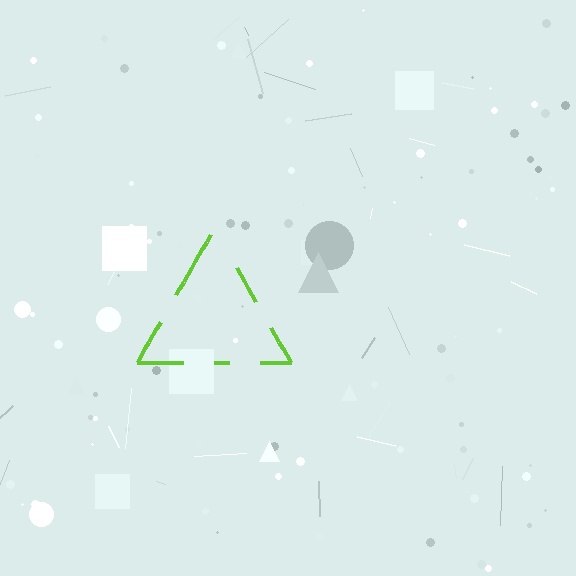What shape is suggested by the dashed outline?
The dashed outline suggests a triangle.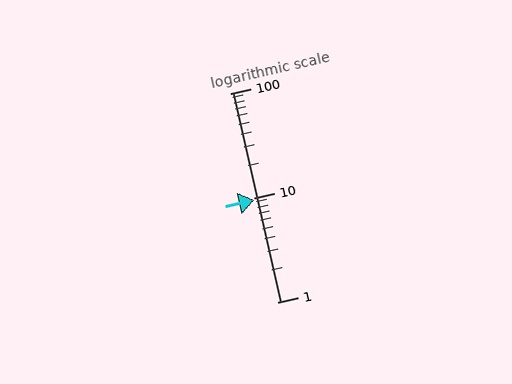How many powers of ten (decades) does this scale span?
The scale spans 2 decades, from 1 to 100.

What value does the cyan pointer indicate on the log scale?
The pointer indicates approximately 9.5.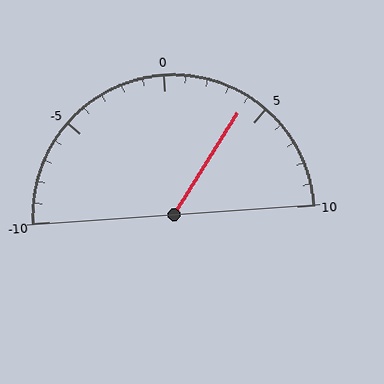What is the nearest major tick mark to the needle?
The nearest major tick mark is 5.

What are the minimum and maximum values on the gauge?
The gauge ranges from -10 to 10.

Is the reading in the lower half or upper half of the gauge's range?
The reading is in the upper half of the range (-10 to 10).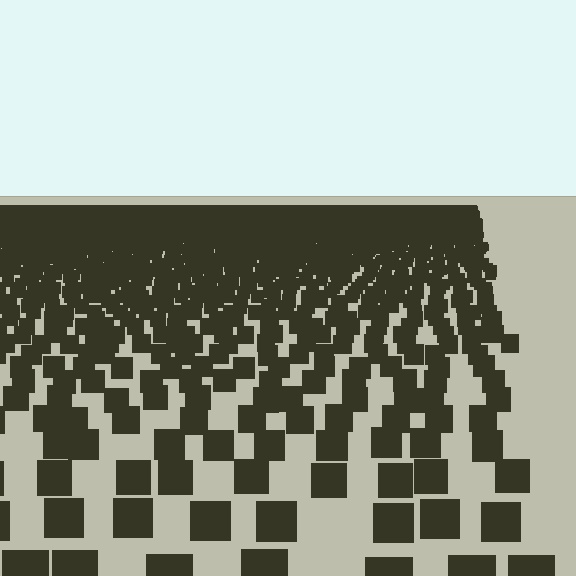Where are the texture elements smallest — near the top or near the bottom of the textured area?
Near the top.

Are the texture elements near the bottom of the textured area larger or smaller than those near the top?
Larger. Near the bottom, elements are closer to the viewer and appear at a bigger on-screen size.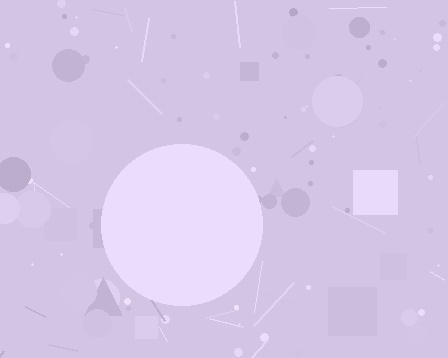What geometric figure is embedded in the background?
A circle is embedded in the background.